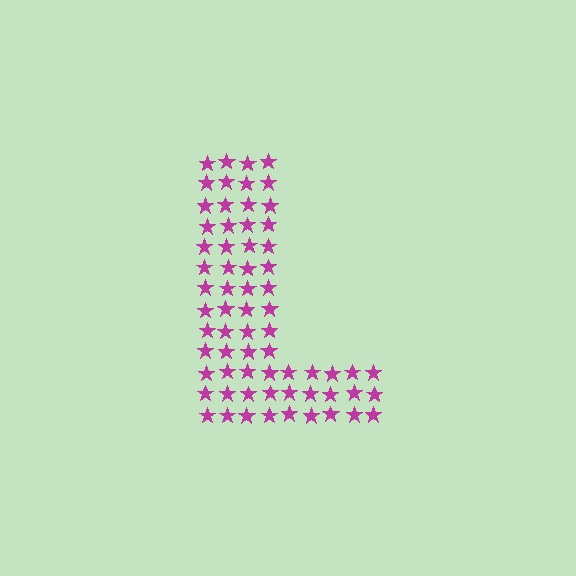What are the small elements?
The small elements are stars.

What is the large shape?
The large shape is the letter L.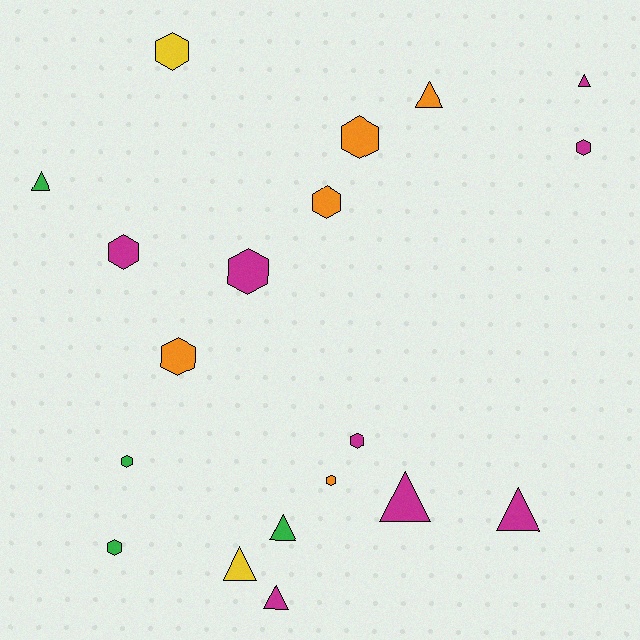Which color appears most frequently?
Magenta, with 8 objects.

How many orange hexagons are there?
There are 4 orange hexagons.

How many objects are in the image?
There are 19 objects.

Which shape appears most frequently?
Hexagon, with 11 objects.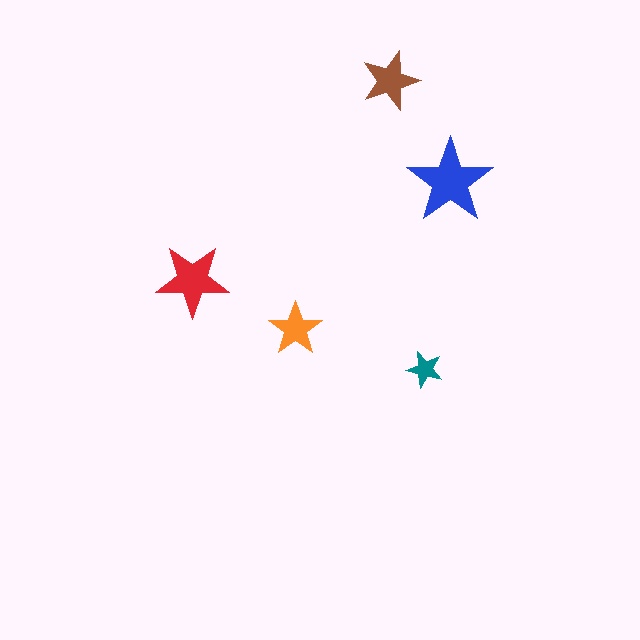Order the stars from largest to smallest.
the blue one, the red one, the brown one, the orange one, the teal one.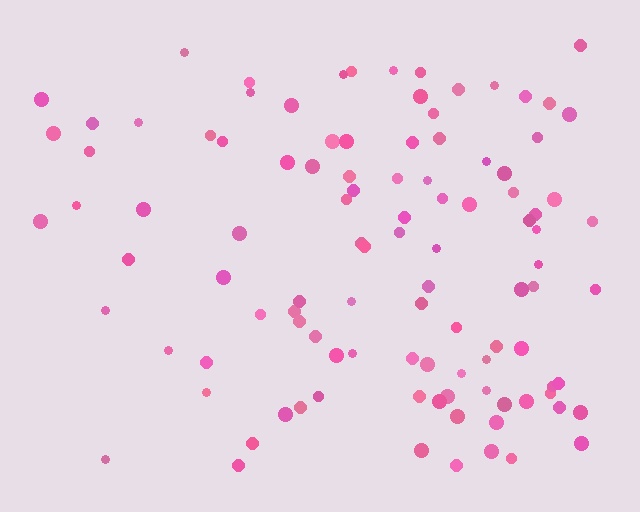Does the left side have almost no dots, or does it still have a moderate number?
Still a moderate number, just noticeably fewer than the right.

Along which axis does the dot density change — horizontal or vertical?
Horizontal.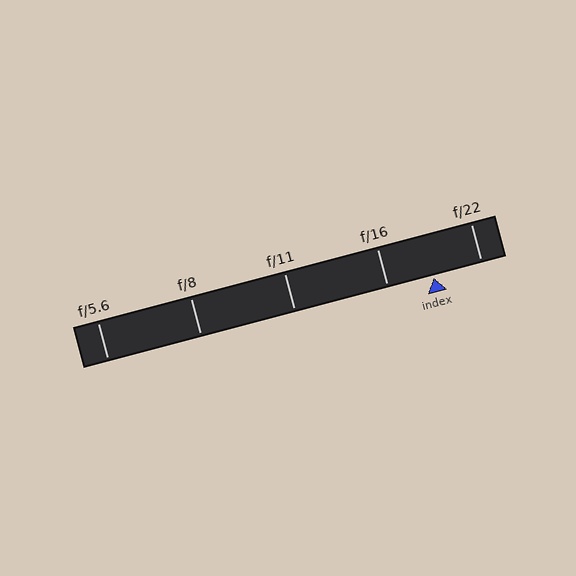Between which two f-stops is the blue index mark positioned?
The index mark is between f/16 and f/22.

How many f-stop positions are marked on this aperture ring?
There are 5 f-stop positions marked.